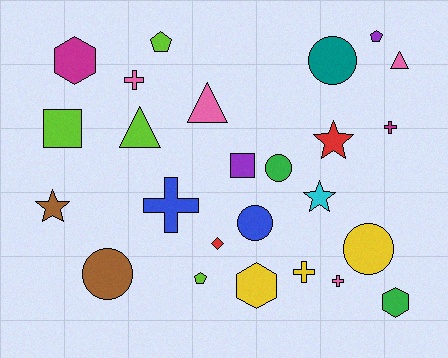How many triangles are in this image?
There are 3 triangles.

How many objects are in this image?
There are 25 objects.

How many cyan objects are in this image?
There is 1 cyan object.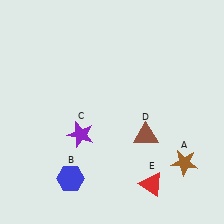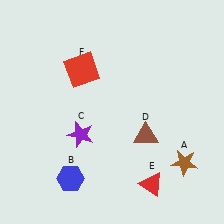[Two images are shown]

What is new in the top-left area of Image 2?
A red square (F) was added in the top-left area of Image 2.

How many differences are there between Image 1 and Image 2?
There is 1 difference between the two images.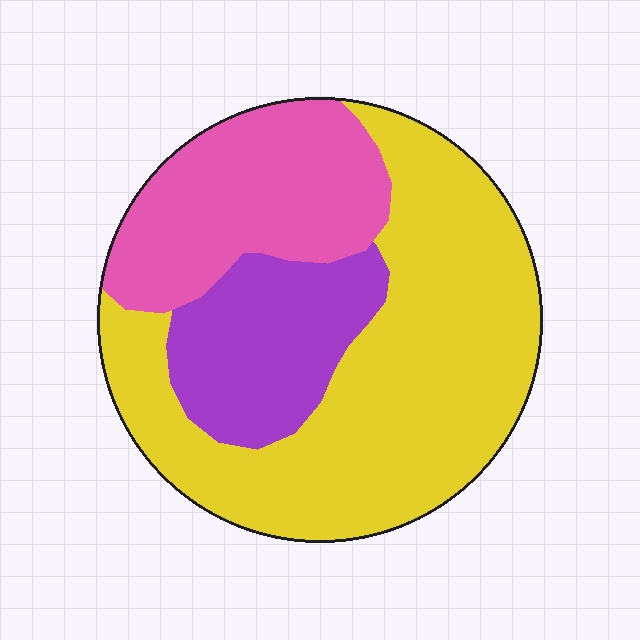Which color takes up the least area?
Purple, at roughly 20%.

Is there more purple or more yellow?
Yellow.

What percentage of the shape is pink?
Pink covers roughly 25% of the shape.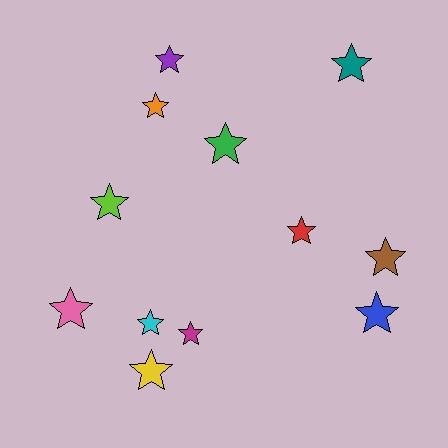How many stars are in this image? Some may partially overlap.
There are 12 stars.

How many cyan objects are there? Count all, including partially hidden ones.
There is 1 cyan object.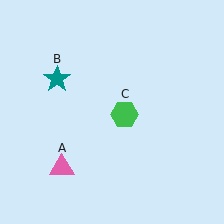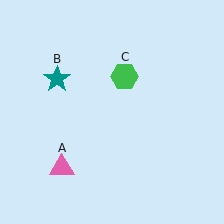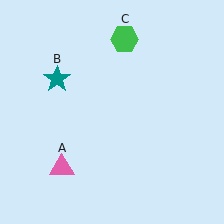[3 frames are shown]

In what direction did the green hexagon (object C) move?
The green hexagon (object C) moved up.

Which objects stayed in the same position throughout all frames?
Pink triangle (object A) and teal star (object B) remained stationary.